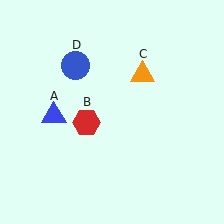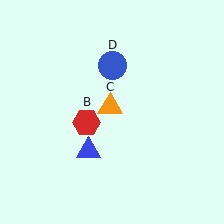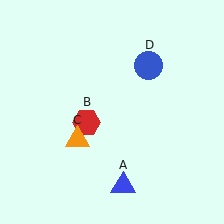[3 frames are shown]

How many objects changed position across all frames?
3 objects changed position: blue triangle (object A), orange triangle (object C), blue circle (object D).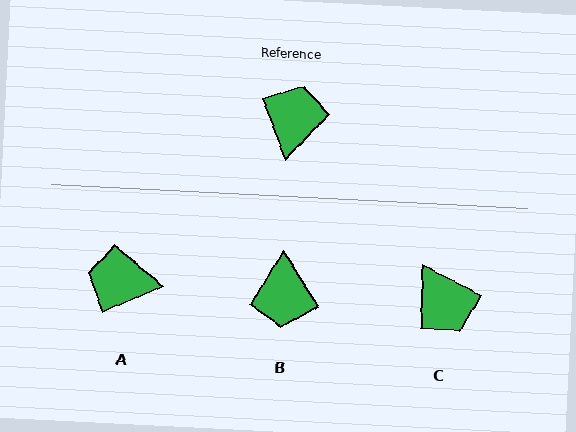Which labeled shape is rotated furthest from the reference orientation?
B, about 168 degrees away.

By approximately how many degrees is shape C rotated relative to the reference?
Approximately 137 degrees clockwise.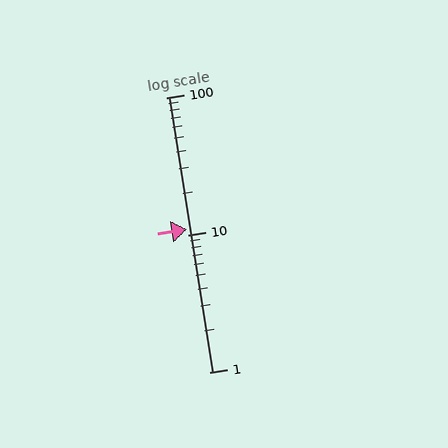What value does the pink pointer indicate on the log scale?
The pointer indicates approximately 11.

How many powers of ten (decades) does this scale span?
The scale spans 2 decades, from 1 to 100.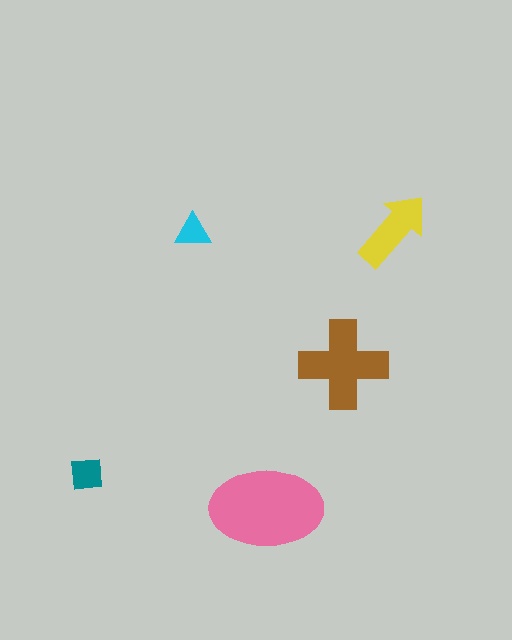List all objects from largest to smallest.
The pink ellipse, the brown cross, the yellow arrow, the teal square, the cyan triangle.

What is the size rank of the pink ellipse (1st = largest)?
1st.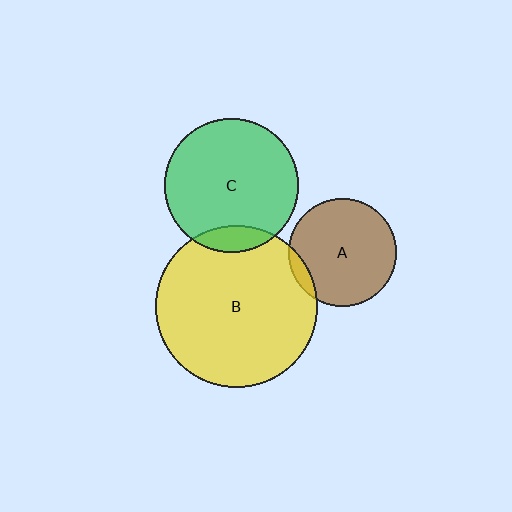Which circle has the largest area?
Circle B (yellow).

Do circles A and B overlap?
Yes.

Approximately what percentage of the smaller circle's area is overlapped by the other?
Approximately 5%.